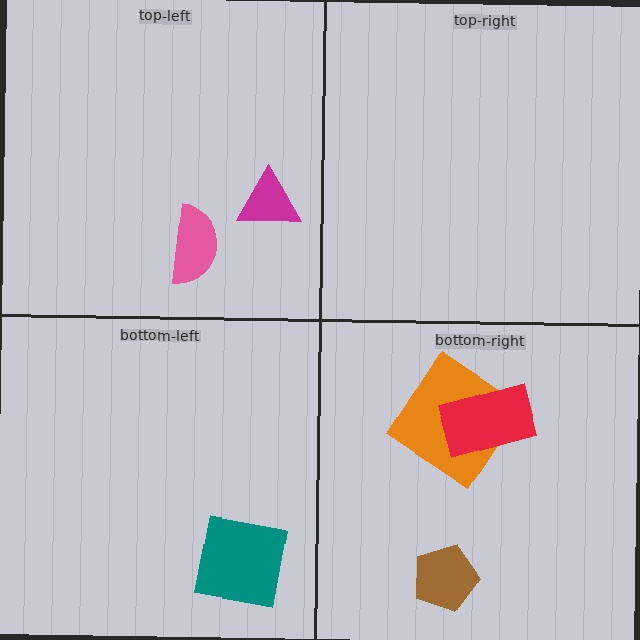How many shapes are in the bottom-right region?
3.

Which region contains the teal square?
The bottom-left region.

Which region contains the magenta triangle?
The top-left region.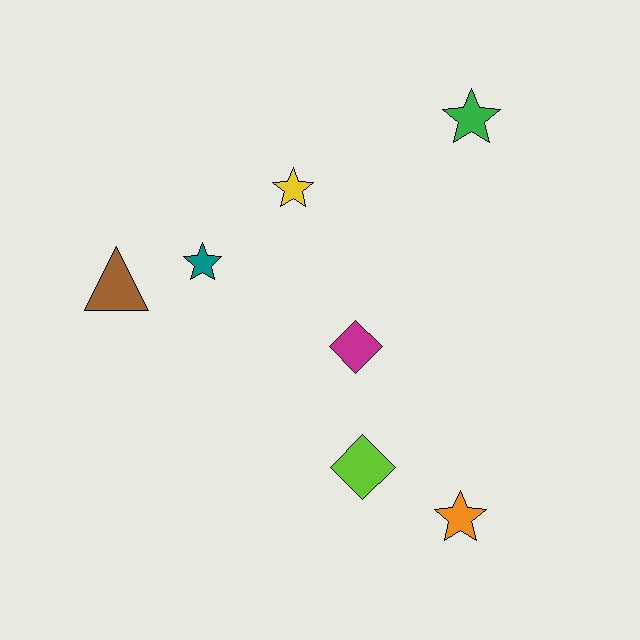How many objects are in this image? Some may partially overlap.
There are 7 objects.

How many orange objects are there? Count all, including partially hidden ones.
There is 1 orange object.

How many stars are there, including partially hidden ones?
There are 4 stars.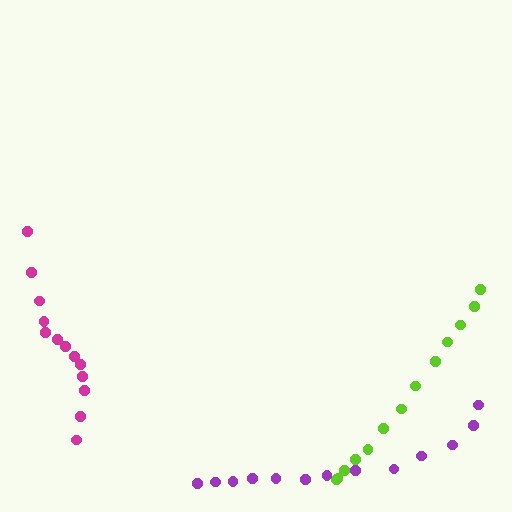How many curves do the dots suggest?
There are 3 distinct paths.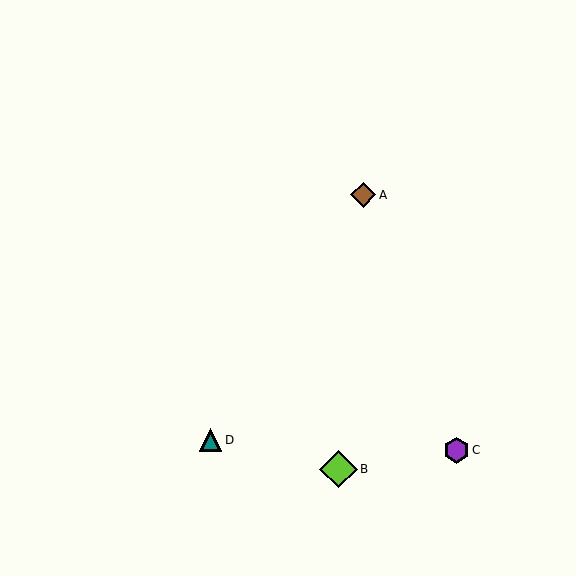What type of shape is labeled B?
Shape B is a lime diamond.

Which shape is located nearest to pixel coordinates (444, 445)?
The purple hexagon (labeled C) at (456, 450) is nearest to that location.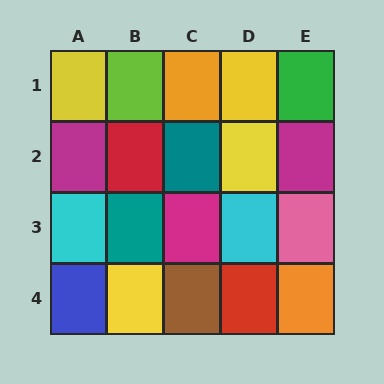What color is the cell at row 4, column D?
Red.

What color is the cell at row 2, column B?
Red.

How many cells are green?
1 cell is green.